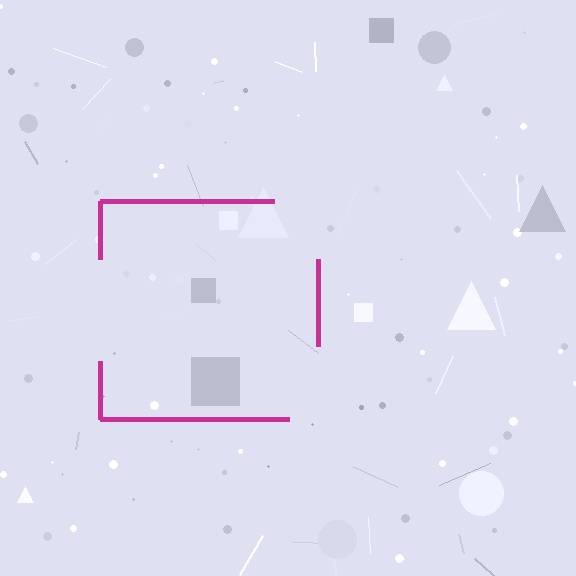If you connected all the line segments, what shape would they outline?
They would outline a square.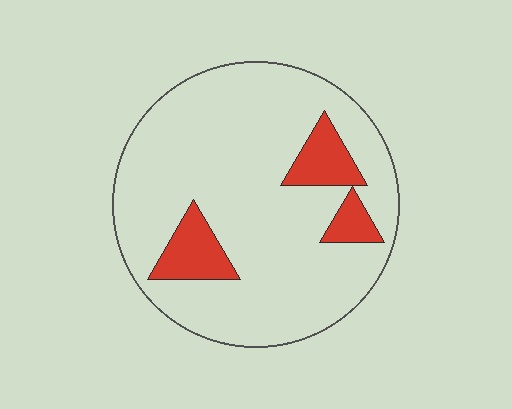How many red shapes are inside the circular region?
3.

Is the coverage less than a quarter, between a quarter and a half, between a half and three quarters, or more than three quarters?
Less than a quarter.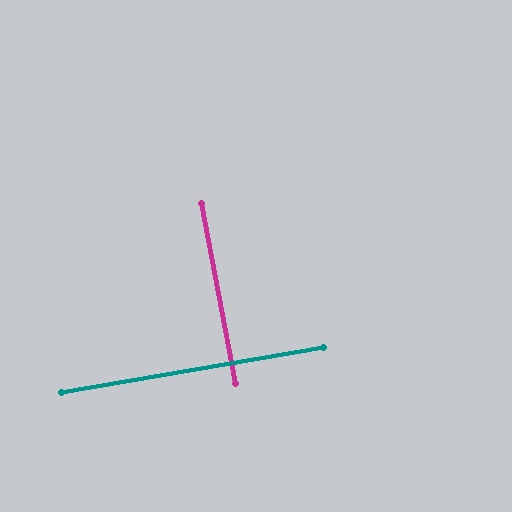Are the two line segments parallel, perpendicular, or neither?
Perpendicular — they meet at approximately 89°.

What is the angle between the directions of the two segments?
Approximately 89 degrees.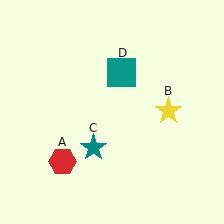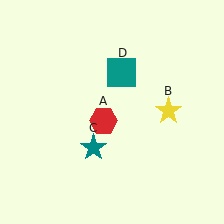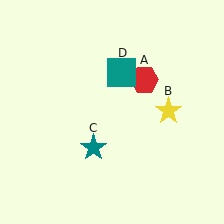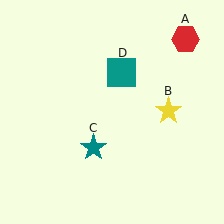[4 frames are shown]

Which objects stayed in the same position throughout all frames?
Yellow star (object B) and teal star (object C) and teal square (object D) remained stationary.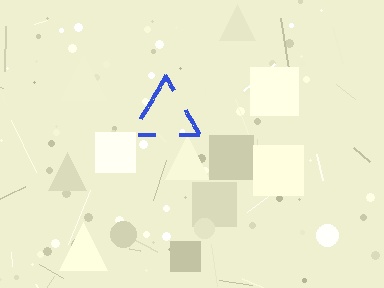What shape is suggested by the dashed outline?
The dashed outline suggests a triangle.